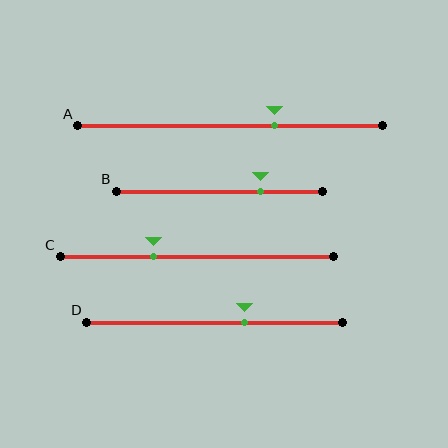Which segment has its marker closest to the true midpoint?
Segment D has its marker closest to the true midpoint.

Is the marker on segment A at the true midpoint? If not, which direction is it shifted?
No, the marker on segment A is shifted to the right by about 15% of the segment length.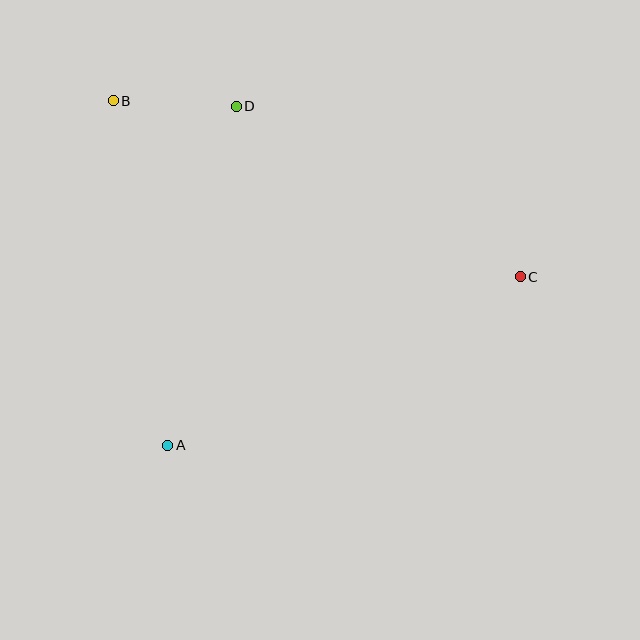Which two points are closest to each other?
Points B and D are closest to each other.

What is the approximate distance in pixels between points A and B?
The distance between A and B is approximately 349 pixels.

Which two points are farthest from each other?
Points B and C are farthest from each other.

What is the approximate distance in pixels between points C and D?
The distance between C and D is approximately 331 pixels.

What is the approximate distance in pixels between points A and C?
The distance between A and C is approximately 390 pixels.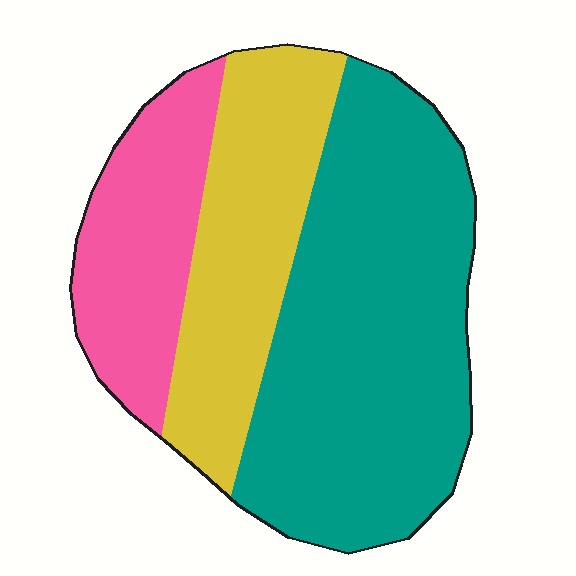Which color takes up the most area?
Teal, at roughly 50%.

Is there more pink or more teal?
Teal.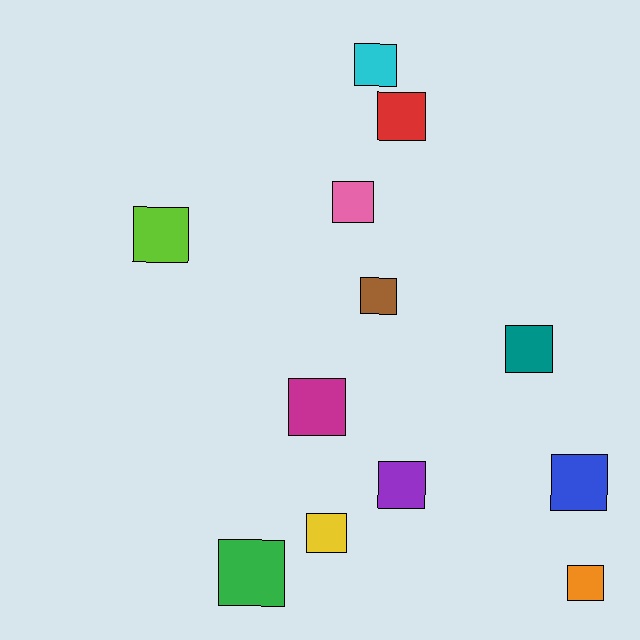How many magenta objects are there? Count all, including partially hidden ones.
There is 1 magenta object.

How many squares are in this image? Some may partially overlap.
There are 12 squares.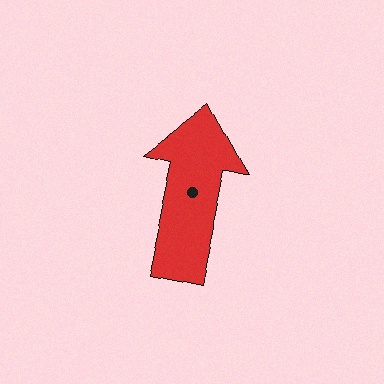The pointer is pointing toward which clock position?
Roughly 12 o'clock.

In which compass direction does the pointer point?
North.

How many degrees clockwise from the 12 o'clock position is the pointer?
Approximately 12 degrees.